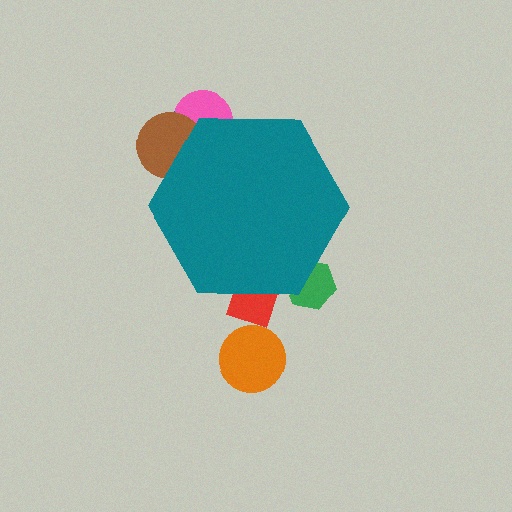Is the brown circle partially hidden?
Yes, the brown circle is partially hidden behind the teal hexagon.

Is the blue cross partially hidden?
Yes, the blue cross is partially hidden behind the teal hexagon.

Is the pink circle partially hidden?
Yes, the pink circle is partially hidden behind the teal hexagon.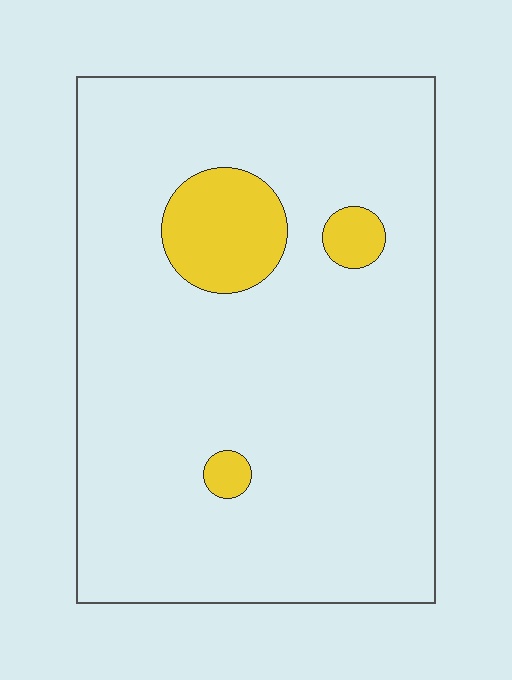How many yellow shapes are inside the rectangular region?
3.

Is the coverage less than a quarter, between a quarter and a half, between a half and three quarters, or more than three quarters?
Less than a quarter.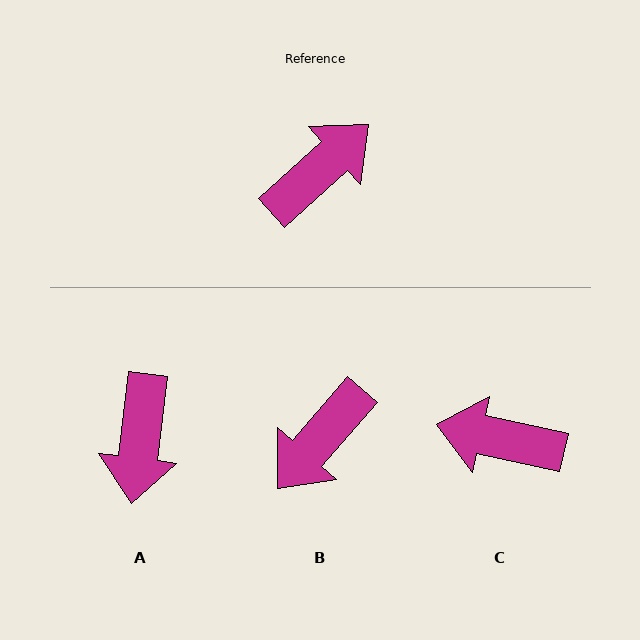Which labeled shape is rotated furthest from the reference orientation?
B, about 173 degrees away.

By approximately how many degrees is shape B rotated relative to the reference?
Approximately 173 degrees clockwise.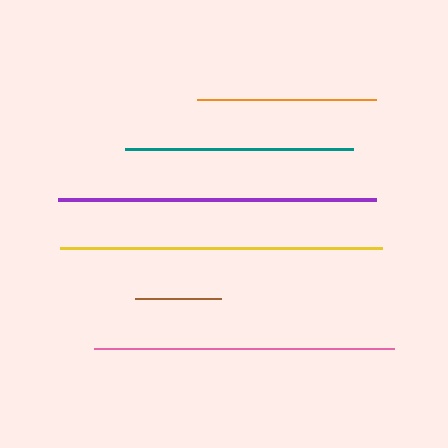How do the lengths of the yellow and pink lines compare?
The yellow and pink lines are approximately the same length.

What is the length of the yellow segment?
The yellow segment is approximately 322 pixels long.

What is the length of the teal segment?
The teal segment is approximately 228 pixels long.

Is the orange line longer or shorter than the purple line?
The purple line is longer than the orange line.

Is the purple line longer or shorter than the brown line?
The purple line is longer than the brown line.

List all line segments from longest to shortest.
From longest to shortest: yellow, purple, pink, teal, orange, brown.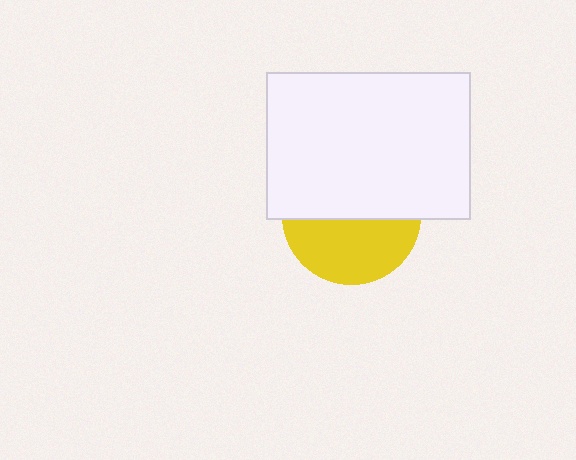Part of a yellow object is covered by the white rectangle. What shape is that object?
It is a circle.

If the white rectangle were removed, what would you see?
You would see the complete yellow circle.